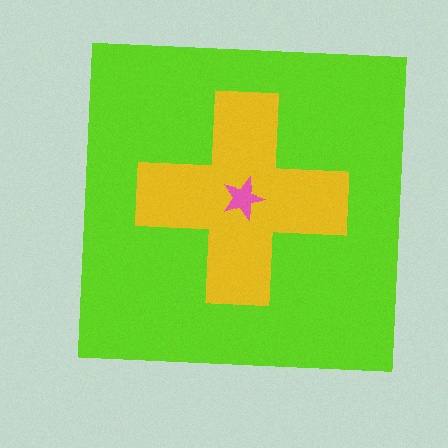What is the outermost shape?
The lime square.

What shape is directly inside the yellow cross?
The pink star.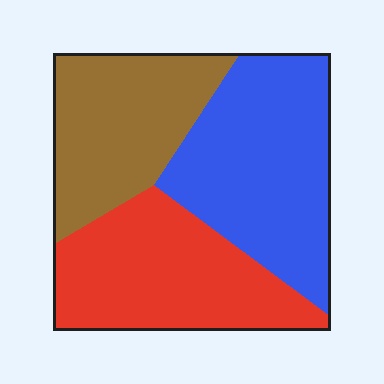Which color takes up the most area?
Blue, at roughly 40%.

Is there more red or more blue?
Blue.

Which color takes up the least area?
Brown, at roughly 30%.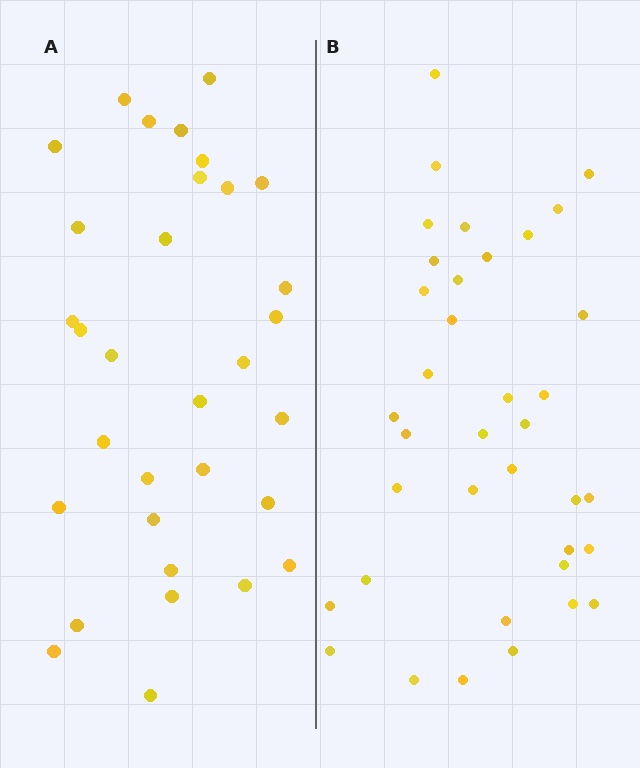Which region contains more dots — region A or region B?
Region B (the right region) has more dots.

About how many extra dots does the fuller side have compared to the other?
Region B has about 5 more dots than region A.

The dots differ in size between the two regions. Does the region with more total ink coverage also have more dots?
No. Region A has more total ink coverage because its dots are larger, but region B actually contains more individual dots. Total area can be misleading — the number of items is what matters here.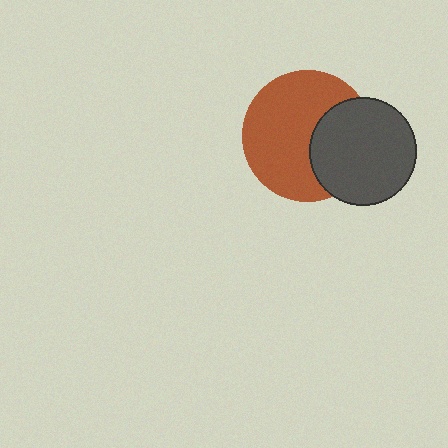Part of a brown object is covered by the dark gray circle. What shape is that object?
It is a circle.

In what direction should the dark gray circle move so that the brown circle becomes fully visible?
The dark gray circle should move right. That is the shortest direction to clear the overlap and leave the brown circle fully visible.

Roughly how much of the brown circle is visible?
Most of it is visible (roughly 66%).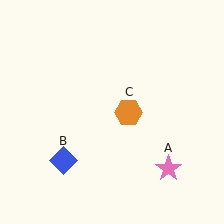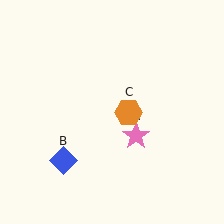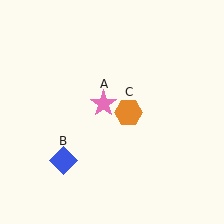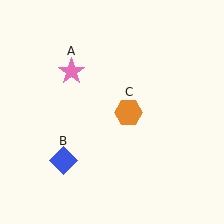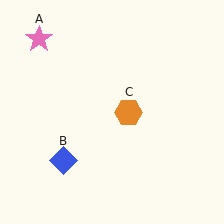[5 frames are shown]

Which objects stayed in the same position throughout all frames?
Blue diamond (object B) and orange hexagon (object C) remained stationary.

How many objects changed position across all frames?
1 object changed position: pink star (object A).